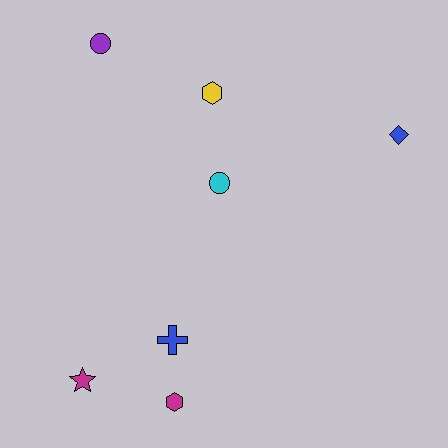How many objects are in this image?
There are 7 objects.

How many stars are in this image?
There is 1 star.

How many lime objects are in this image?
There are no lime objects.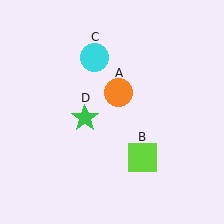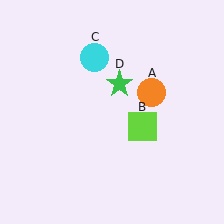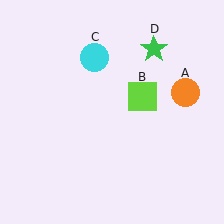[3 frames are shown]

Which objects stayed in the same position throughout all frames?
Cyan circle (object C) remained stationary.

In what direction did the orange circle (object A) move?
The orange circle (object A) moved right.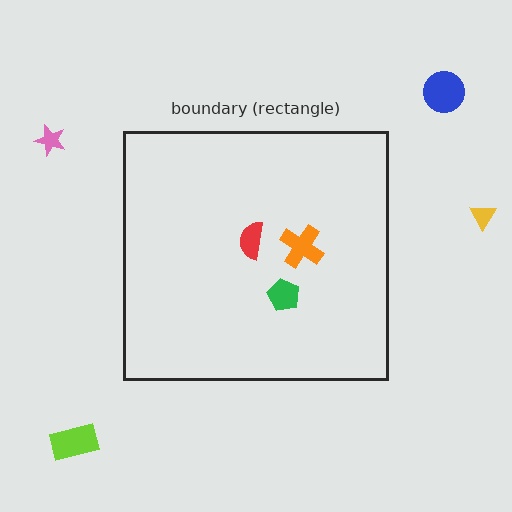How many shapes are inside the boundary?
3 inside, 4 outside.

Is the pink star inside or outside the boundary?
Outside.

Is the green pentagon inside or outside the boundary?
Inside.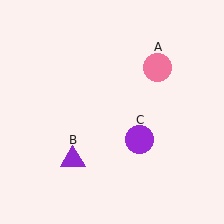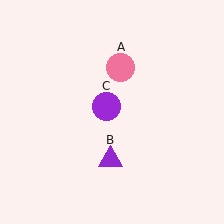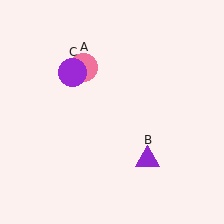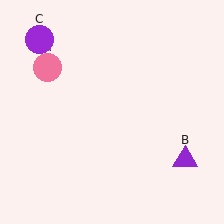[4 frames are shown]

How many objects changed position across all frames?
3 objects changed position: pink circle (object A), purple triangle (object B), purple circle (object C).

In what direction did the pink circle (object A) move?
The pink circle (object A) moved left.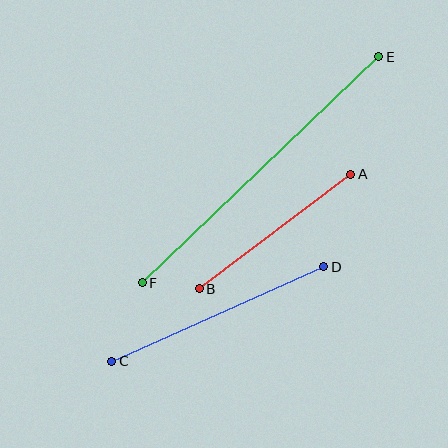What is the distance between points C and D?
The distance is approximately 232 pixels.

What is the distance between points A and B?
The distance is approximately 190 pixels.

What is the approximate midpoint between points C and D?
The midpoint is at approximately (218, 314) pixels.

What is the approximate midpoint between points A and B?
The midpoint is at approximately (275, 232) pixels.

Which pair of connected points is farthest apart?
Points E and F are farthest apart.